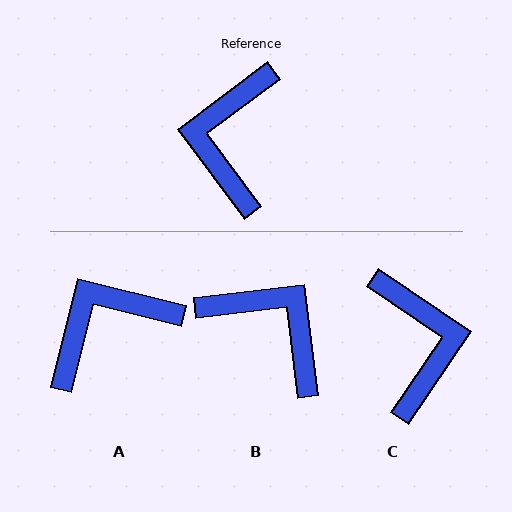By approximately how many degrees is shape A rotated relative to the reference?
Approximately 51 degrees clockwise.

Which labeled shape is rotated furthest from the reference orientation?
C, about 161 degrees away.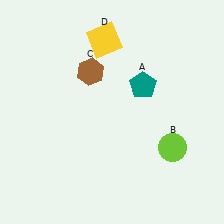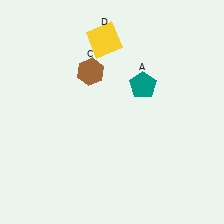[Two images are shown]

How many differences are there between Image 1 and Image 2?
There is 1 difference between the two images.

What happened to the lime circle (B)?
The lime circle (B) was removed in Image 2. It was in the bottom-right area of Image 1.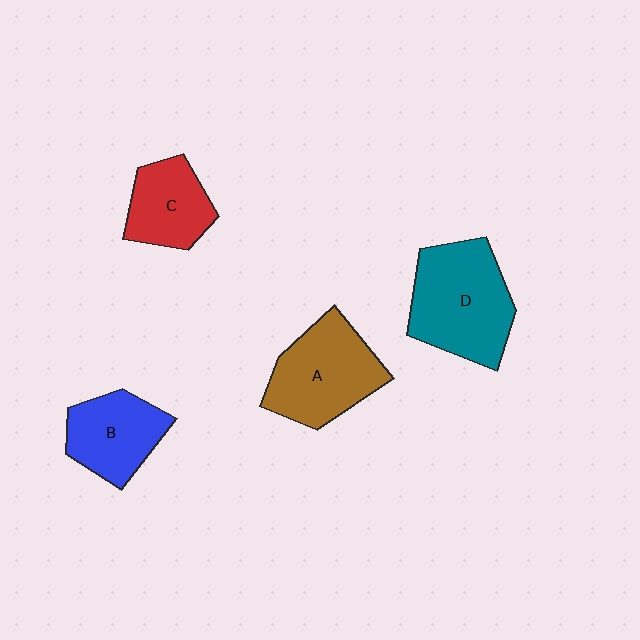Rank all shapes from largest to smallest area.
From largest to smallest: D (teal), A (brown), B (blue), C (red).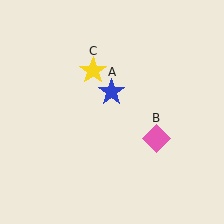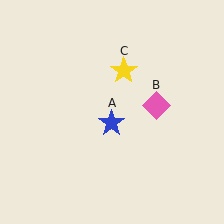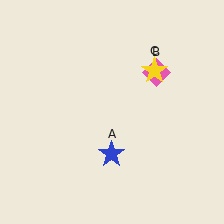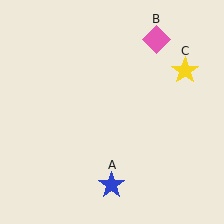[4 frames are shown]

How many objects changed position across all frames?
3 objects changed position: blue star (object A), pink diamond (object B), yellow star (object C).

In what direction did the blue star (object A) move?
The blue star (object A) moved down.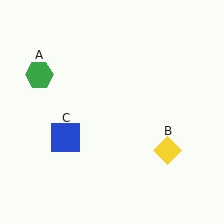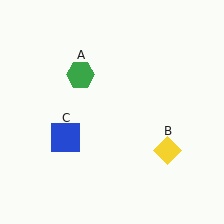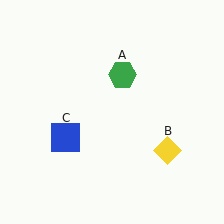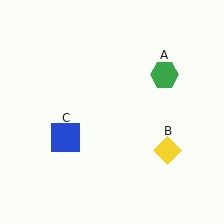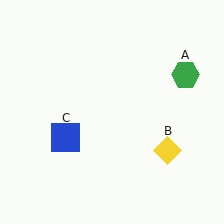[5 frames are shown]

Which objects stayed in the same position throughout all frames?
Yellow diamond (object B) and blue square (object C) remained stationary.